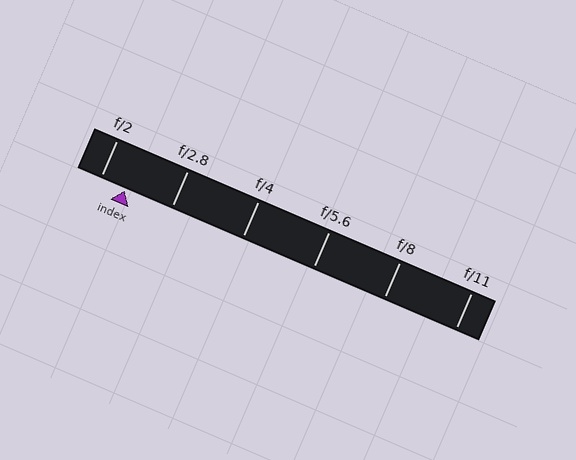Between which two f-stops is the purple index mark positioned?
The index mark is between f/2 and f/2.8.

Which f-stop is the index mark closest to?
The index mark is closest to f/2.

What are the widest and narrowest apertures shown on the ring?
The widest aperture shown is f/2 and the narrowest is f/11.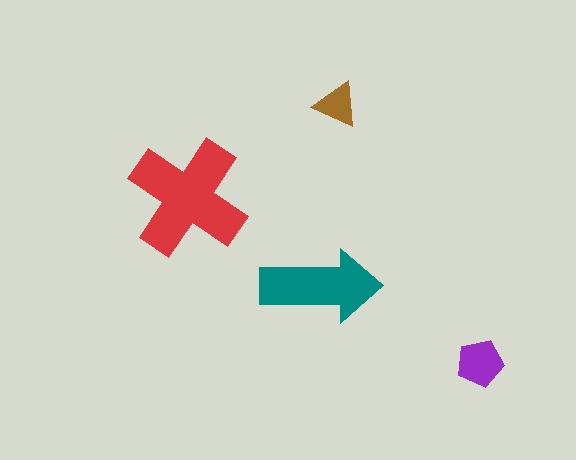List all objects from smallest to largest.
The brown triangle, the purple pentagon, the teal arrow, the red cross.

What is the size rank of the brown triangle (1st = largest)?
4th.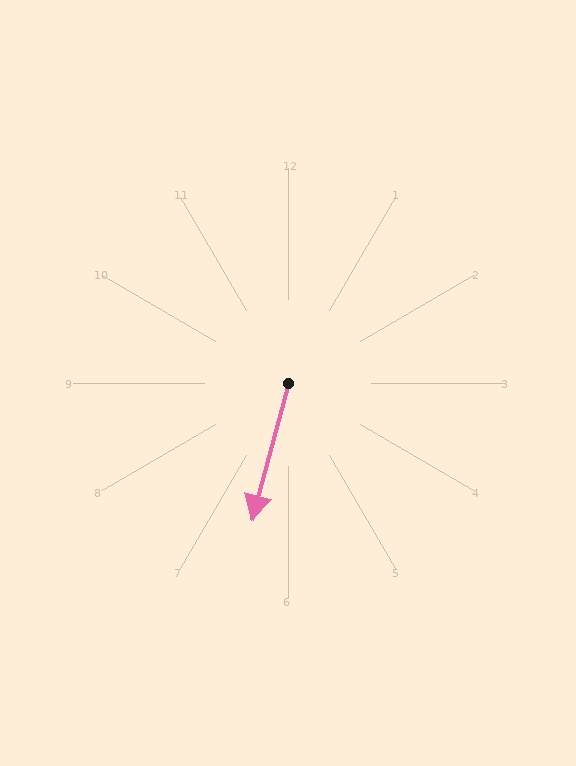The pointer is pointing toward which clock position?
Roughly 6 o'clock.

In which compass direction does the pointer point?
South.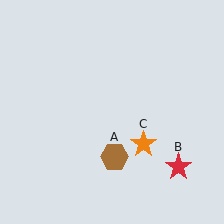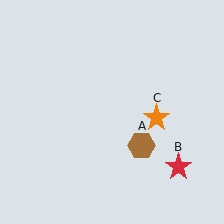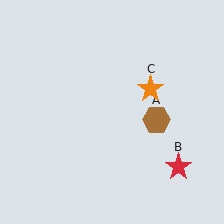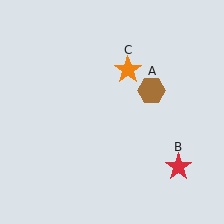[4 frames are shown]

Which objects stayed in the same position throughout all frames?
Red star (object B) remained stationary.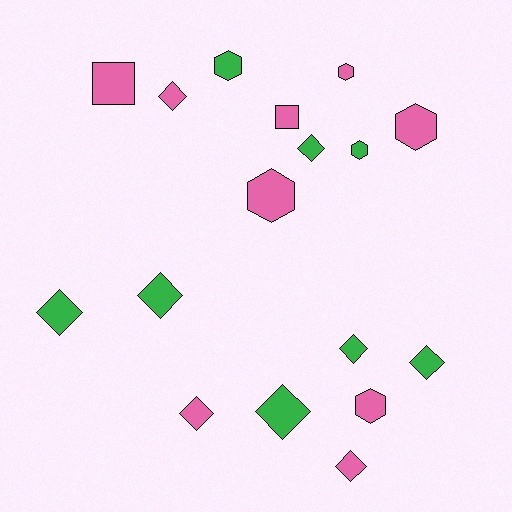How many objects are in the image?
There are 17 objects.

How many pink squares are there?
There are 2 pink squares.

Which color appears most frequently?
Pink, with 9 objects.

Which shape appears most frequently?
Diamond, with 9 objects.